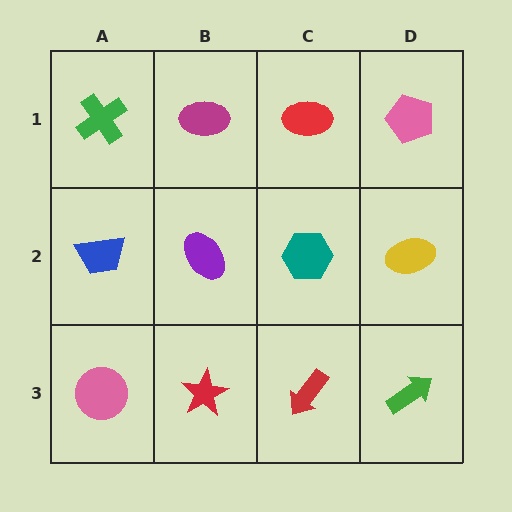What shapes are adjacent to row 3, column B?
A purple ellipse (row 2, column B), a pink circle (row 3, column A), a red arrow (row 3, column C).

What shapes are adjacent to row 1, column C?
A teal hexagon (row 2, column C), a magenta ellipse (row 1, column B), a pink pentagon (row 1, column D).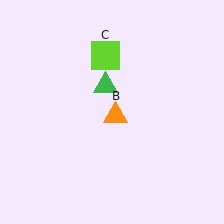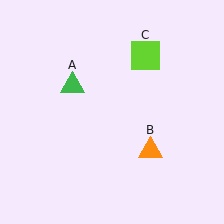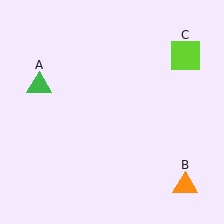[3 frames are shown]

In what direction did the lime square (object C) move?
The lime square (object C) moved right.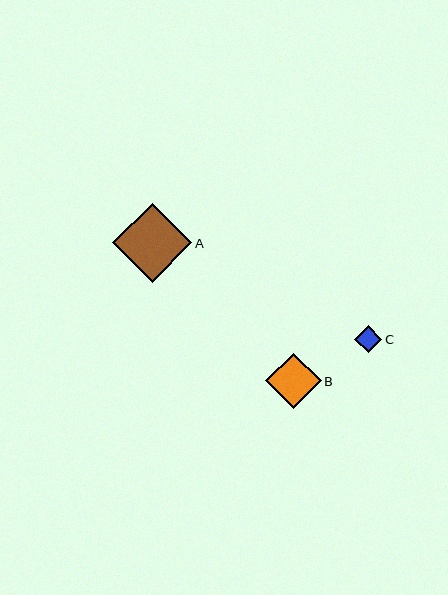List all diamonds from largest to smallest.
From largest to smallest: A, B, C.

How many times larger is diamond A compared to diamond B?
Diamond A is approximately 1.4 times the size of diamond B.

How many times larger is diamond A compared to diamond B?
Diamond A is approximately 1.4 times the size of diamond B.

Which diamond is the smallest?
Diamond C is the smallest with a size of approximately 27 pixels.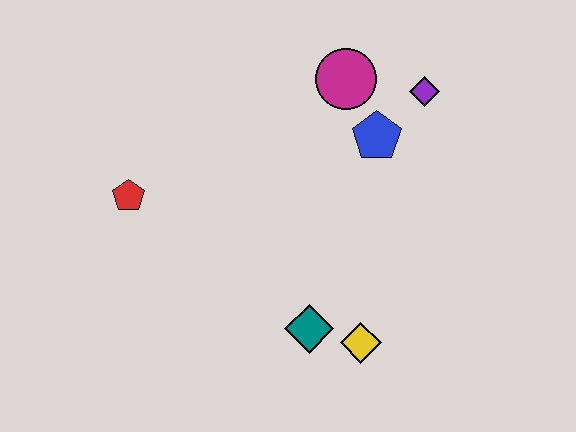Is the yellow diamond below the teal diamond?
Yes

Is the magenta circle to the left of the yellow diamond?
Yes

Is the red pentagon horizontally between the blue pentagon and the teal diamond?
No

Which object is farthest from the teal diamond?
The purple diamond is farthest from the teal diamond.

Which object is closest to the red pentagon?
The teal diamond is closest to the red pentagon.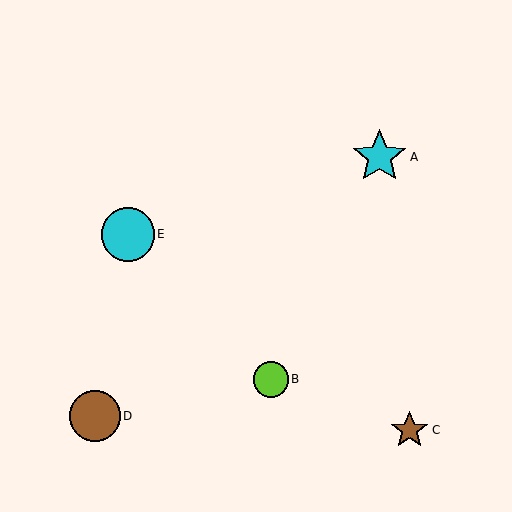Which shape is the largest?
The cyan star (labeled A) is the largest.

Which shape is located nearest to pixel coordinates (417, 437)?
The brown star (labeled C) at (410, 430) is nearest to that location.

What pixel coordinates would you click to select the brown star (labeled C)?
Click at (410, 430) to select the brown star C.